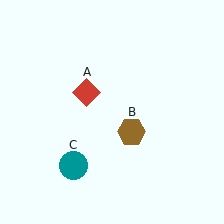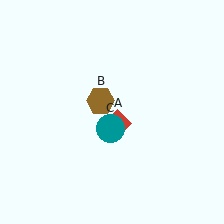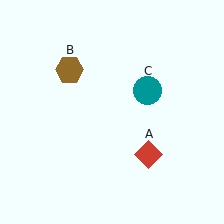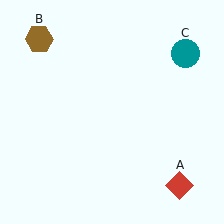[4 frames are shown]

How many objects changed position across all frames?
3 objects changed position: red diamond (object A), brown hexagon (object B), teal circle (object C).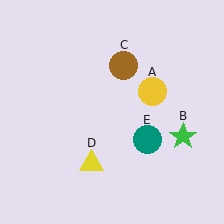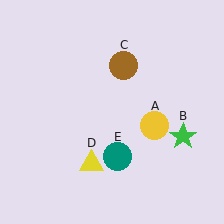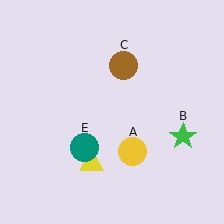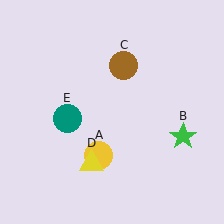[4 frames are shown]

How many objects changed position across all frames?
2 objects changed position: yellow circle (object A), teal circle (object E).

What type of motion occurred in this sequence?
The yellow circle (object A), teal circle (object E) rotated clockwise around the center of the scene.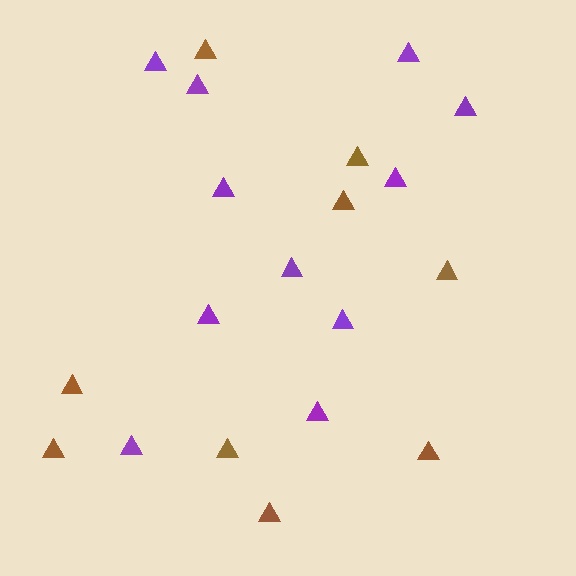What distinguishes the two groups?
There are 2 groups: one group of purple triangles (11) and one group of brown triangles (9).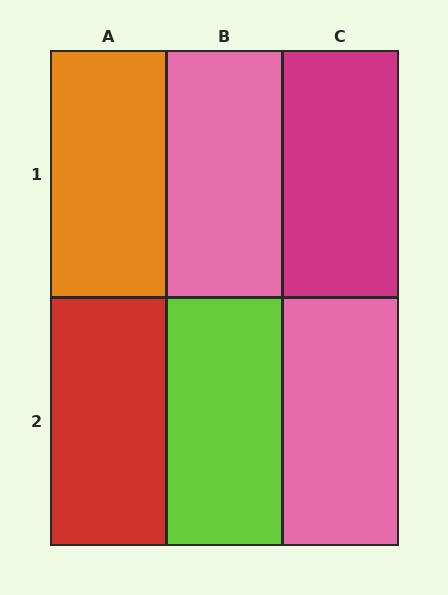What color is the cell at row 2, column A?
Red.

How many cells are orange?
1 cell is orange.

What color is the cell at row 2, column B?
Lime.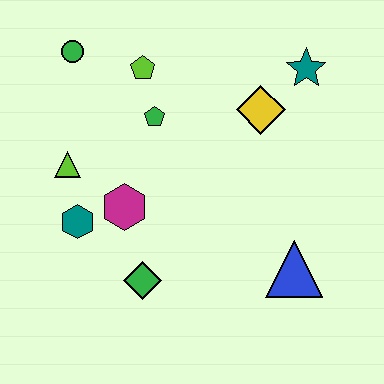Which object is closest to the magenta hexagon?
The teal hexagon is closest to the magenta hexagon.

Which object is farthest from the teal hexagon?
The teal star is farthest from the teal hexagon.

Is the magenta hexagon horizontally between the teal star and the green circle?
Yes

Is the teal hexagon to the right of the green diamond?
No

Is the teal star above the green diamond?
Yes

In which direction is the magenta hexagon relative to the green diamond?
The magenta hexagon is above the green diamond.